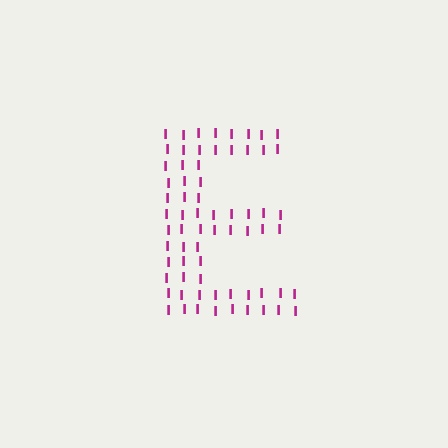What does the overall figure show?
The overall figure shows the letter E.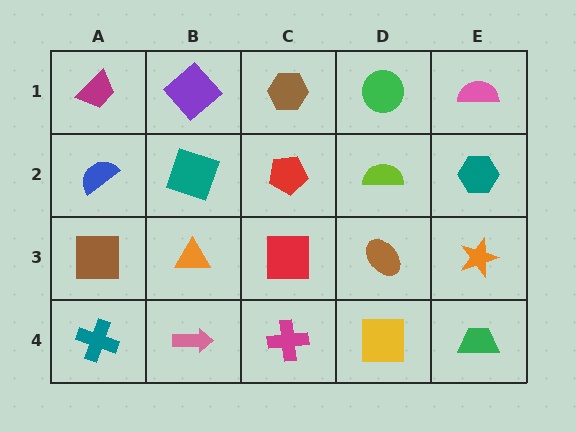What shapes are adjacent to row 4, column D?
A brown ellipse (row 3, column D), a magenta cross (row 4, column C), a green trapezoid (row 4, column E).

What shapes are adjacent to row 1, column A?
A blue semicircle (row 2, column A), a purple diamond (row 1, column B).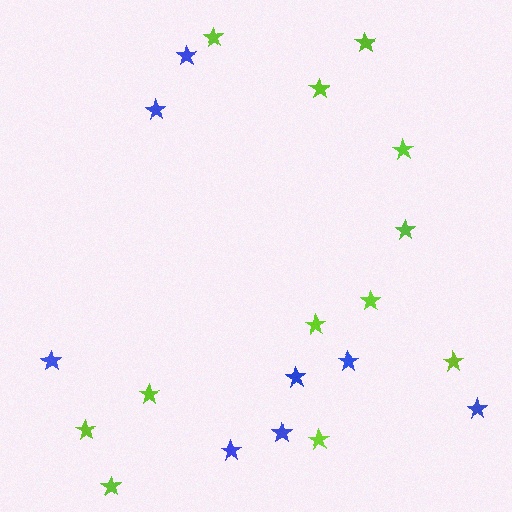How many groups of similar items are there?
There are 2 groups: one group of blue stars (8) and one group of lime stars (12).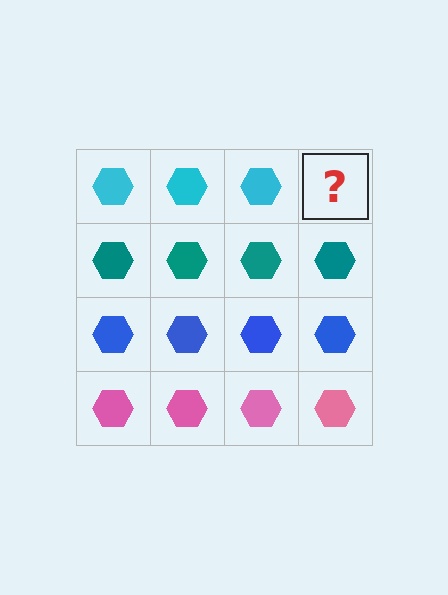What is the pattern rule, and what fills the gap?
The rule is that each row has a consistent color. The gap should be filled with a cyan hexagon.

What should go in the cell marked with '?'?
The missing cell should contain a cyan hexagon.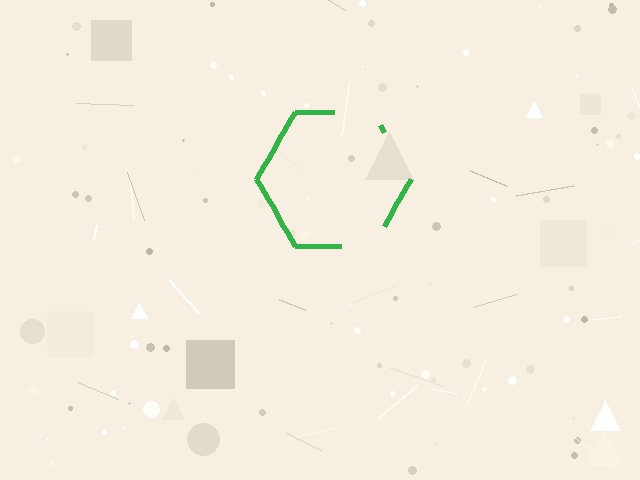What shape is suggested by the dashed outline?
The dashed outline suggests a hexagon.